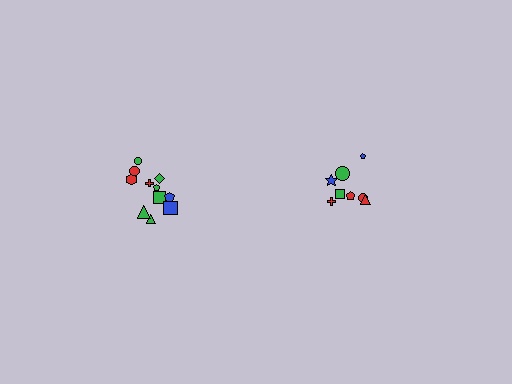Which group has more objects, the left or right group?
The left group.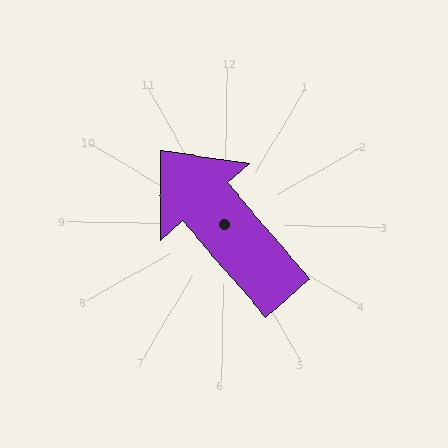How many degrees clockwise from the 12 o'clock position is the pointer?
Approximately 318 degrees.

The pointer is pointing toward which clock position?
Roughly 11 o'clock.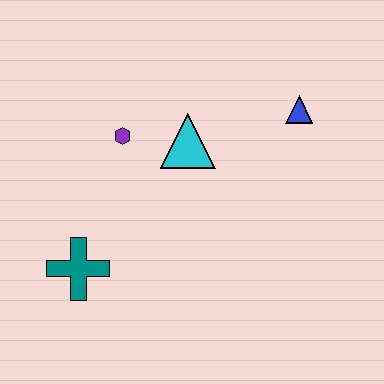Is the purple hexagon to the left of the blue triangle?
Yes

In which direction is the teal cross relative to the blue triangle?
The teal cross is to the left of the blue triangle.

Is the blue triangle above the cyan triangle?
Yes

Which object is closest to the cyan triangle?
The purple hexagon is closest to the cyan triangle.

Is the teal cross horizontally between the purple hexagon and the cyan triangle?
No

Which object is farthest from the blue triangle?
The teal cross is farthest from the blue triangle.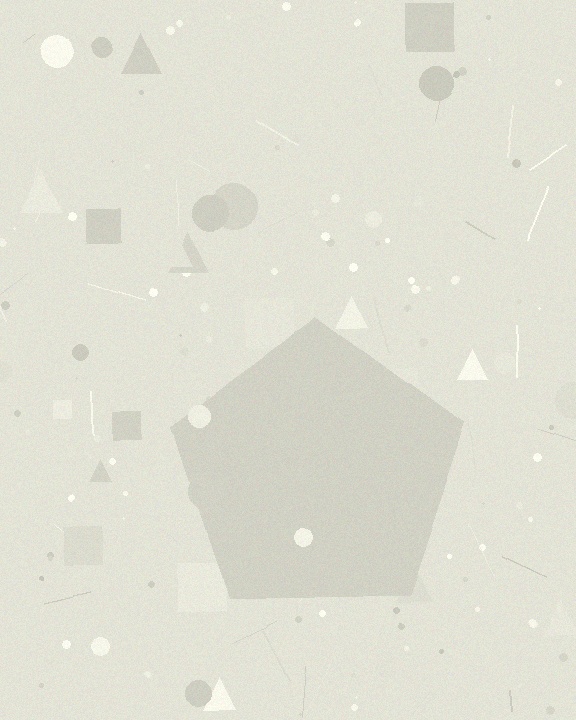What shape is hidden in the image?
A pentagon is hidden in the image.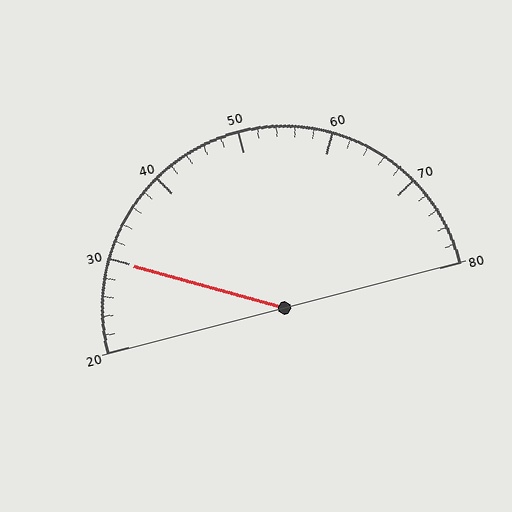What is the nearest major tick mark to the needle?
The nearest major tick mark is 30.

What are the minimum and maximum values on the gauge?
The gauge ranges from 20 to 80.